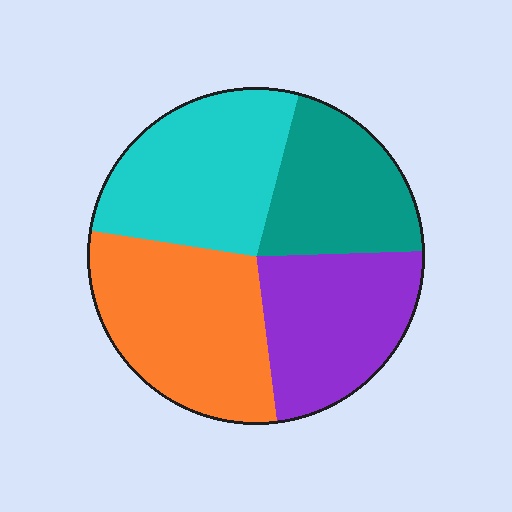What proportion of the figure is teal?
Teal covers around 20% of the figure.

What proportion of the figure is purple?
Purple takes up about one quarter (1/4) of the figure.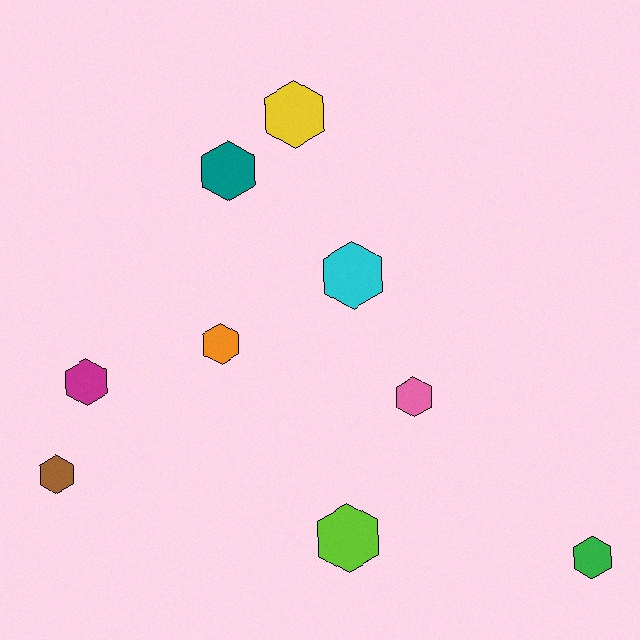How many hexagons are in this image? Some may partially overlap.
There are 9 hexagons.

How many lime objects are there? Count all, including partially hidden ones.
There is 1 lime object.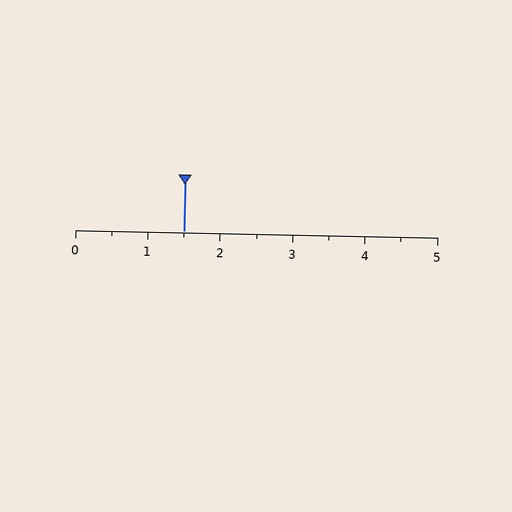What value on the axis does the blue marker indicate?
The marker indicates approximately 1.5.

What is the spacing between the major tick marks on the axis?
The major ticks are spaced 1 apart.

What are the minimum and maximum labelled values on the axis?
The axis runs from 0 to 5.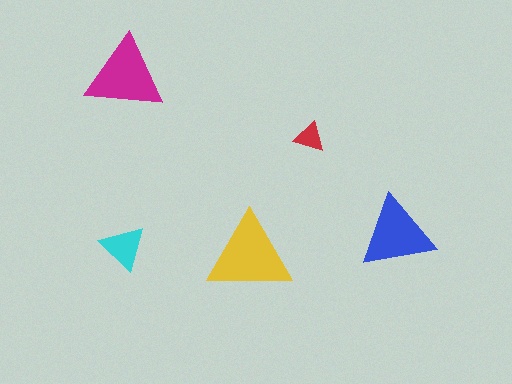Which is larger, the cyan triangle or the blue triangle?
The blue one.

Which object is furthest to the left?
The cyan triangle is leftmost.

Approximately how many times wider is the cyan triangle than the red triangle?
About 1.5 times wider.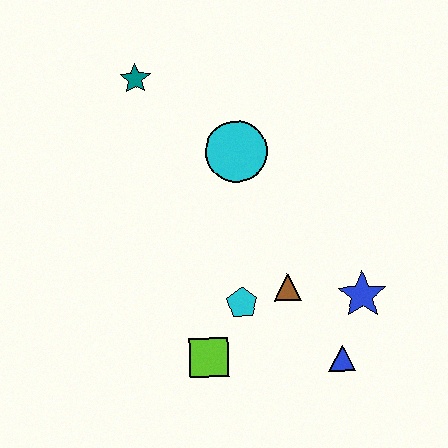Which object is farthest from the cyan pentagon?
The teal star is farthest from the cyan pentagon.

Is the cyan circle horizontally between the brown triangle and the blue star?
No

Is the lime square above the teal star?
No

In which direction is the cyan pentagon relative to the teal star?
The cyan pentagon is below the teal star.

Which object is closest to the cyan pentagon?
The brown triangle is closest to the cyan pentagon.